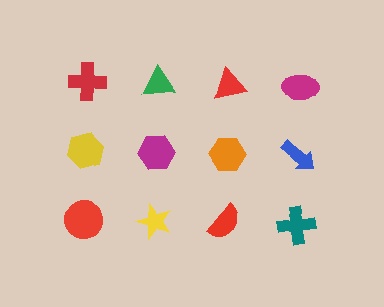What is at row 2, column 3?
An orange hexagon.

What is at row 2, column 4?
A blue arrow.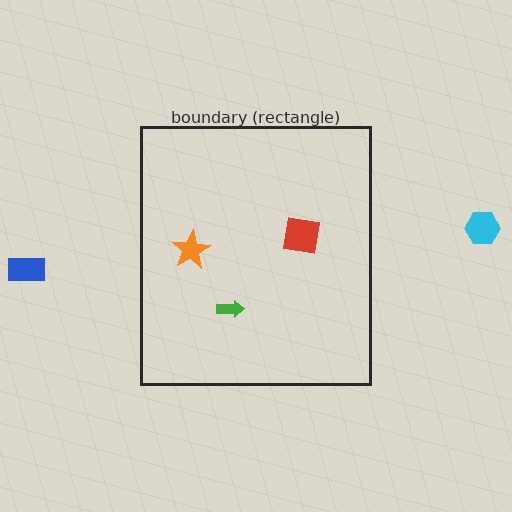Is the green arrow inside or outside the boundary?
Inside.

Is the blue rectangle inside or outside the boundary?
Outside.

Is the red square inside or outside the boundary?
Inside.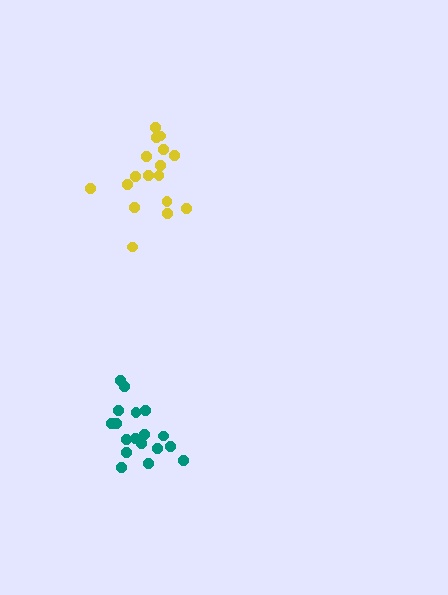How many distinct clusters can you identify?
There are 2 distinct clusters.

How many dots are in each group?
Group 1: 18 dots, Group 2: 17 dots (35 total).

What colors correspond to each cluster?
The clusters are colored: teal, yellow.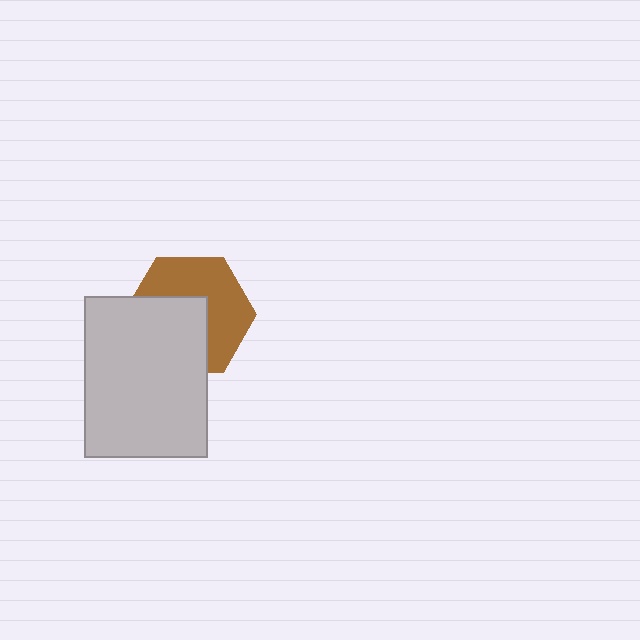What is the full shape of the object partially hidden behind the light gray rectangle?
The partially hidden object is a brown hexagon.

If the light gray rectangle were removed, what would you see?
You would see the complete brown hexagon.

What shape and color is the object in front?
The object in front is a light gray rectangle.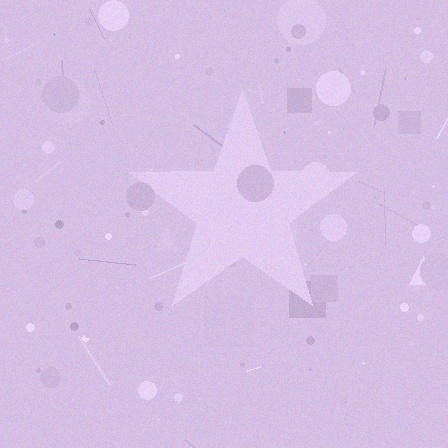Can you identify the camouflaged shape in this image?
The camouflaged shape is a star.